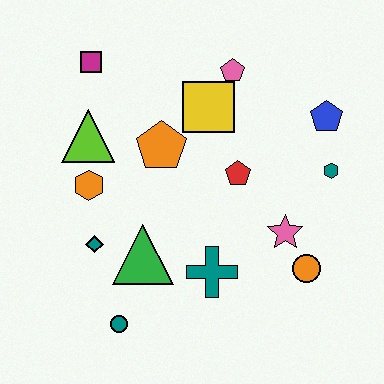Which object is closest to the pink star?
The orange circle is closest to the pink star.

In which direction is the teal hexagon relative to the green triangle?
The teal hexagon is to the right of the green triangle.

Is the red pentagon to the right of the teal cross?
Yes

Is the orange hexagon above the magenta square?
No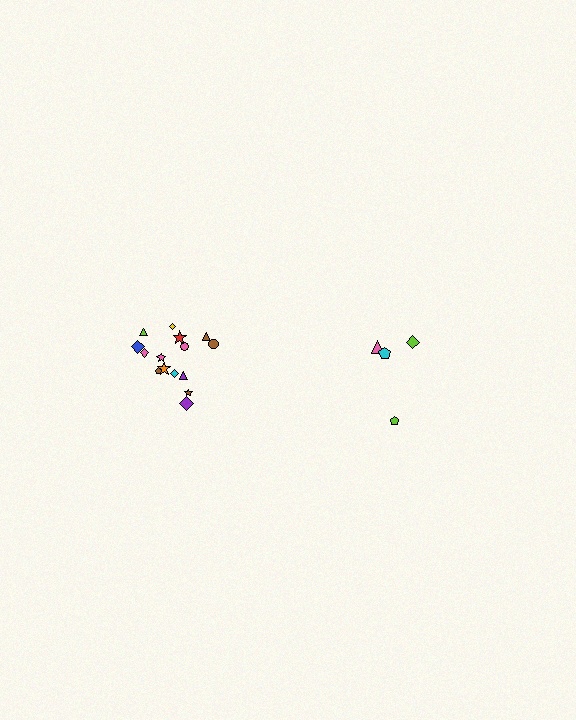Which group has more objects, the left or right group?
The left group.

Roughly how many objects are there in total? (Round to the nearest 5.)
Roughly 20 objects in total.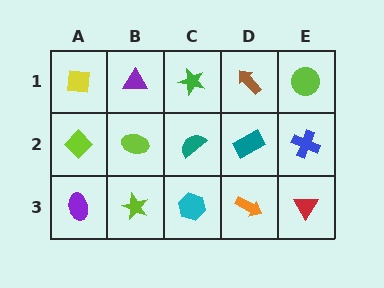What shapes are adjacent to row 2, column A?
A yellow square (row 1, column A), a purple ellipse (row 3, column A), a lime ellipse (row 2, column B).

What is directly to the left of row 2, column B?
A lime diamond.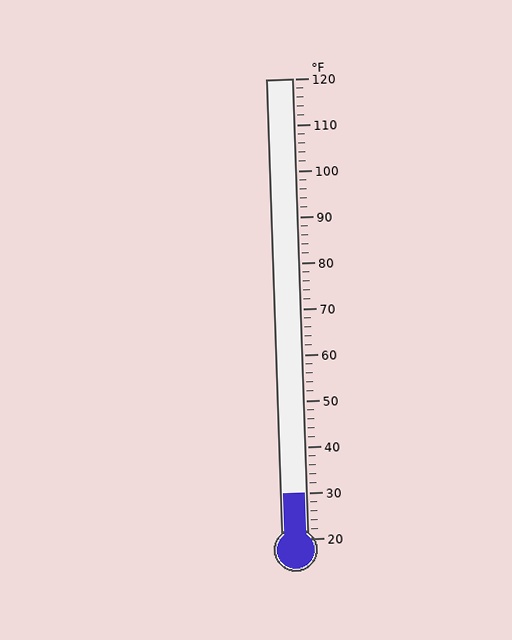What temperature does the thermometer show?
The thermometer shows approximately 30°F.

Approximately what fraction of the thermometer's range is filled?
The thermometer is filled to approximately 10% of its range.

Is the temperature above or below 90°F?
The temperature is below 90°F.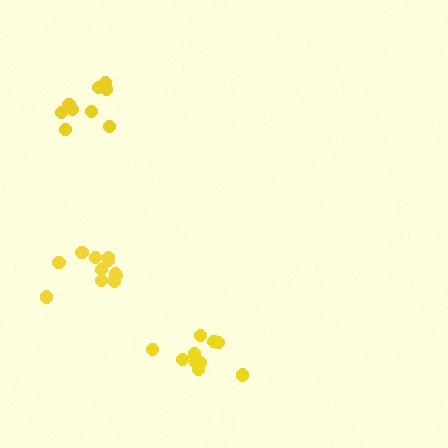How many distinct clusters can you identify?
There are 3 distinct clusters.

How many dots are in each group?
Group 1: 10 dots, Group 2: 11 dots, Group 3: 9 dots (30 total).